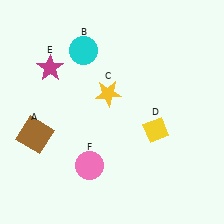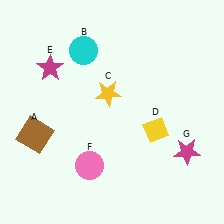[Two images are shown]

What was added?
A magenta star (G) was added in Image 2.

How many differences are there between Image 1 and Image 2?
There is 1 difference between the two images.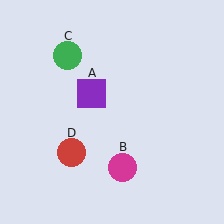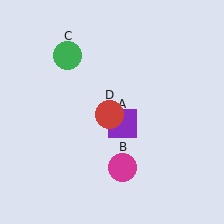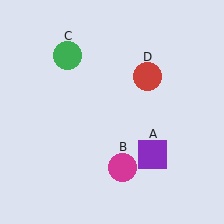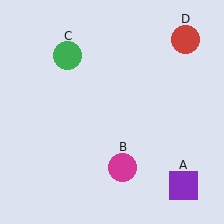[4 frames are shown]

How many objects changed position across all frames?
2 objects changed position: purple square (object A), red circle (object D).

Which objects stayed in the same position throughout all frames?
Magenta circle (object B) and green circle (object C) remained stationary.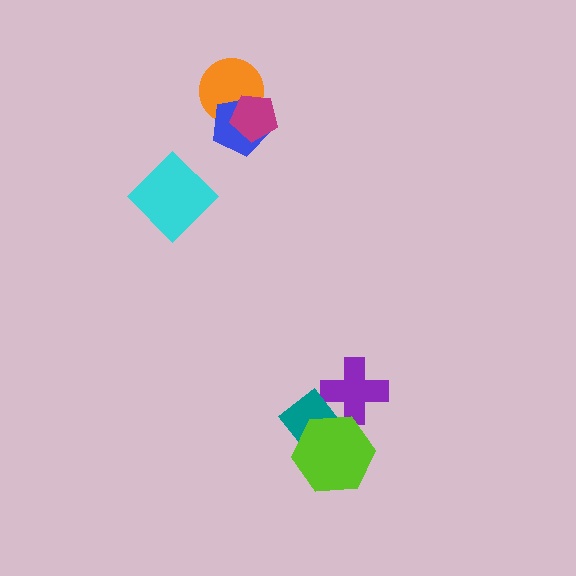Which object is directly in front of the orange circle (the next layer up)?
The blue pentagon is directly in front of the orange circle.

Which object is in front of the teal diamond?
The lime hexagon is in front of the teal diamond.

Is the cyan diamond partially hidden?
No, no other shape covers it.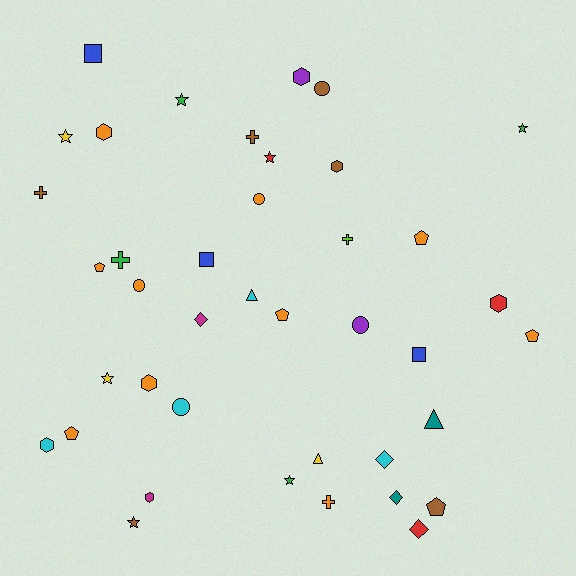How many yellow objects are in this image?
There are 3 yellow objects.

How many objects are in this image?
There are 40 objects.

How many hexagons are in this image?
There are 7 hexagons.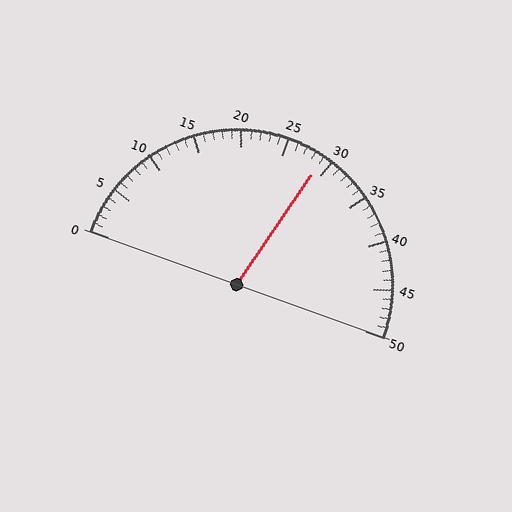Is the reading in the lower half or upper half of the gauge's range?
The reading is in the upper half of the range (0 to 50).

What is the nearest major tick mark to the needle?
The nearest major tick mark is 30.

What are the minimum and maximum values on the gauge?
The gauge ranges from 0 to 50.